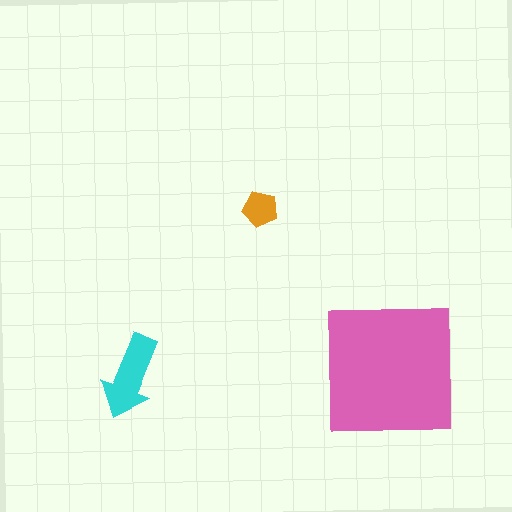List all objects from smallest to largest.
The orange pentagon, the cyan arrow, the pink square.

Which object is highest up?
The orange pentagon is topmost.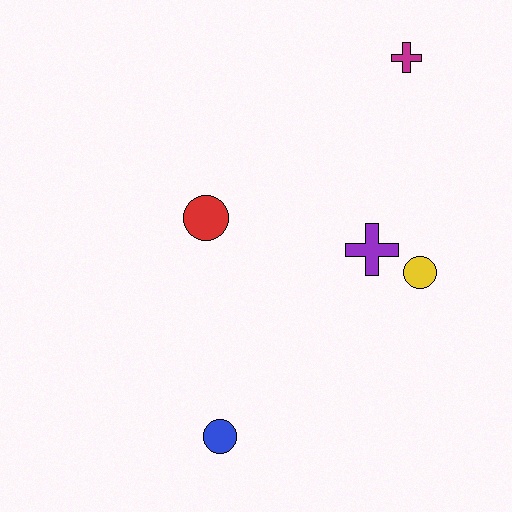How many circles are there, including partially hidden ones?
There are 3 circles.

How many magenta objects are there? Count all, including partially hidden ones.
There is 1 magenta object.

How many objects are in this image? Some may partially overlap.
There are 5 objects.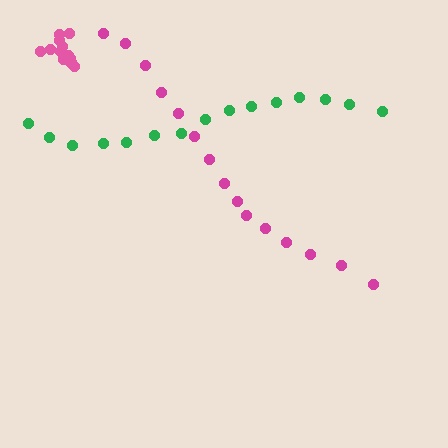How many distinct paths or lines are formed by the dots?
There are 3 distinct paths.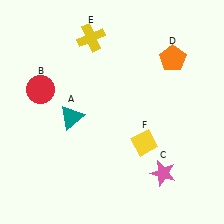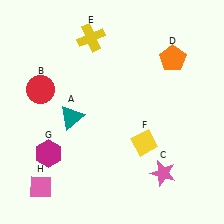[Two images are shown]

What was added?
A magenta hexagon (G), a pink diamond (H) were added in Image 2.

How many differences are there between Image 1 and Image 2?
There are 2 differences between the two images.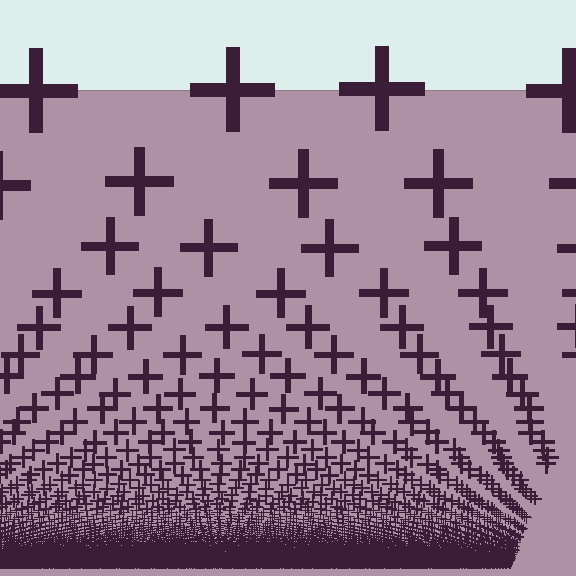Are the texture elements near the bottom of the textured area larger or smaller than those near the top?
Smaller. The gradient is inverted — elements near the bottom are smaller and denser.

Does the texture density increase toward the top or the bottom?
Density increases toward the bottom.